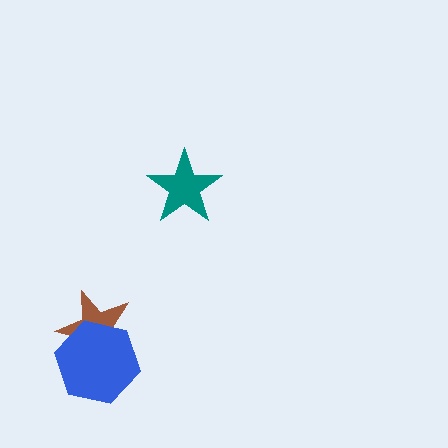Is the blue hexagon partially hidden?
No, no other shape covers it.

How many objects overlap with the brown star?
1 object overlaps with the brown star.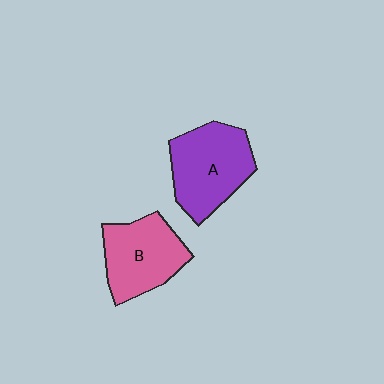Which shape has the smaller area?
Shape B (pink).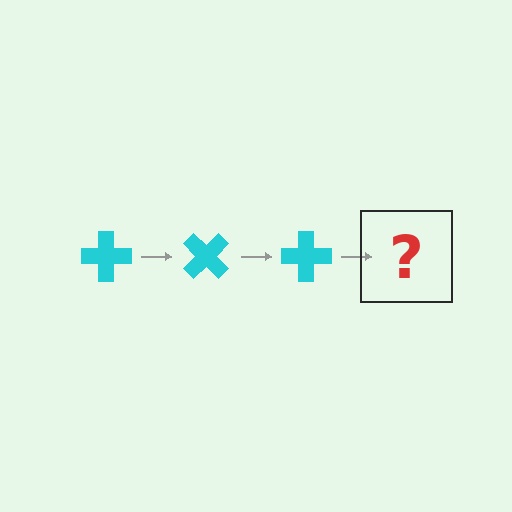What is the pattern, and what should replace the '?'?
The pattern is that the cross rotates 45 degrees each step. The '?' should be a cyan cross rotated 135 degrees.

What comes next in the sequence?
The next element should be a cyan cross rotated 135 degrees.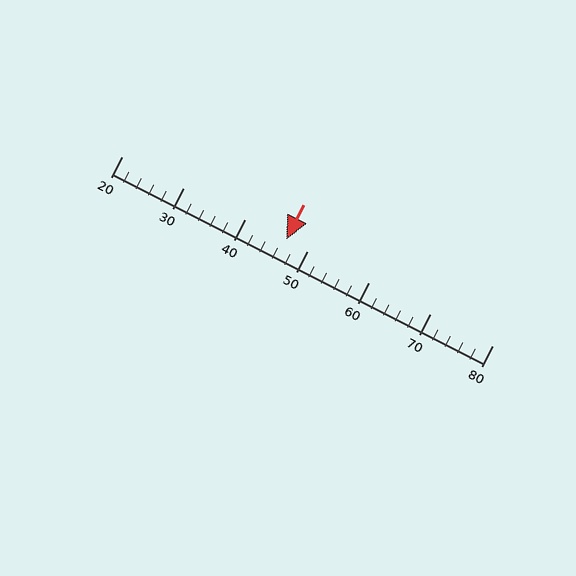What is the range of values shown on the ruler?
The ruler shows values from 20 to 80.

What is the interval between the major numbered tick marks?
The major tick marks are spaced 10 units apart.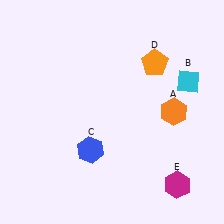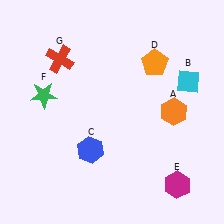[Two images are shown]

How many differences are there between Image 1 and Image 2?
There are 2 differences between the two images.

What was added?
A green star (F), a red cross (G) were added in Image 2.